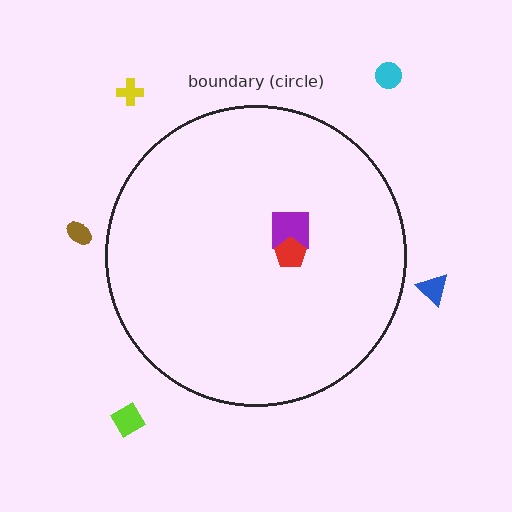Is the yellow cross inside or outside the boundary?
Outside.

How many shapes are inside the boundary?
2 inside, 5 outside.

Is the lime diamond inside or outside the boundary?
Outside.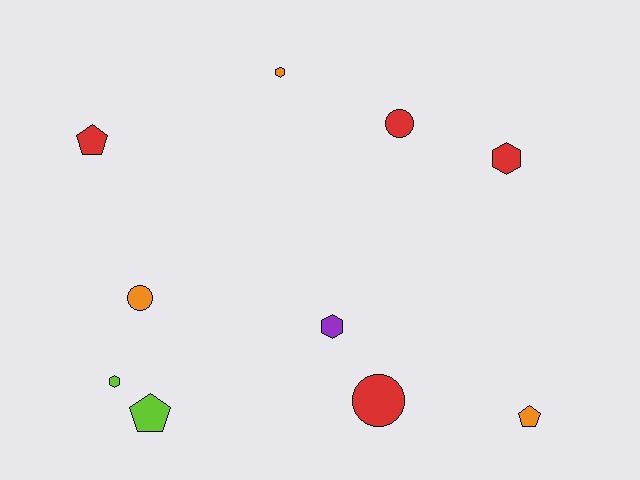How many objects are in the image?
There are 10 objects.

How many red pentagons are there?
There is 1 red pentagon.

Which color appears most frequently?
Red, with 4 objects.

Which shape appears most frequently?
Hexagon, with 4 objects.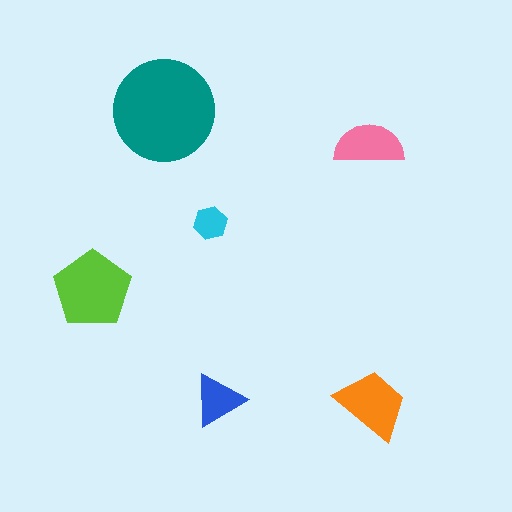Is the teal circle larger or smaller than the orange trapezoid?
Larger.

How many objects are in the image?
There are 6 objects in the image.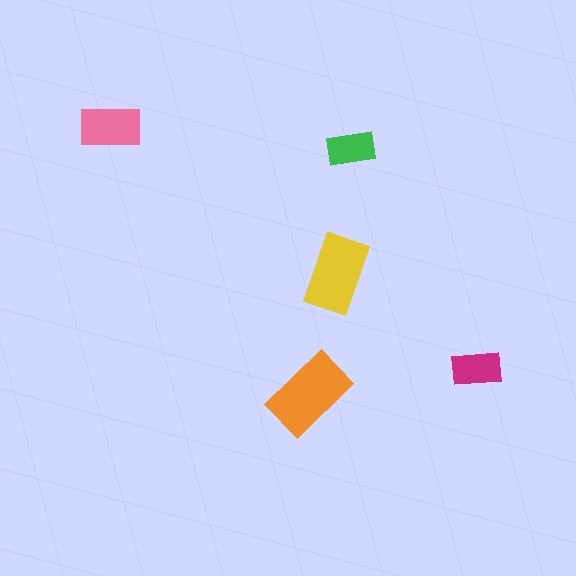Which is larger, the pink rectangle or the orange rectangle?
The orange one.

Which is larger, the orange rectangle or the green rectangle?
The orange one.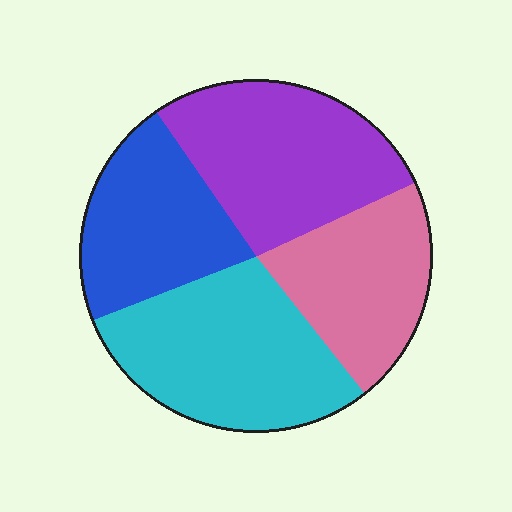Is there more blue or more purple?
Purple.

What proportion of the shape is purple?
Purple covers around 30% of the shape.